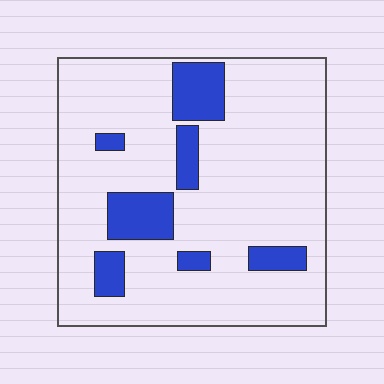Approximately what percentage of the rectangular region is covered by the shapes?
Approximately 15%.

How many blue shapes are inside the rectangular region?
7.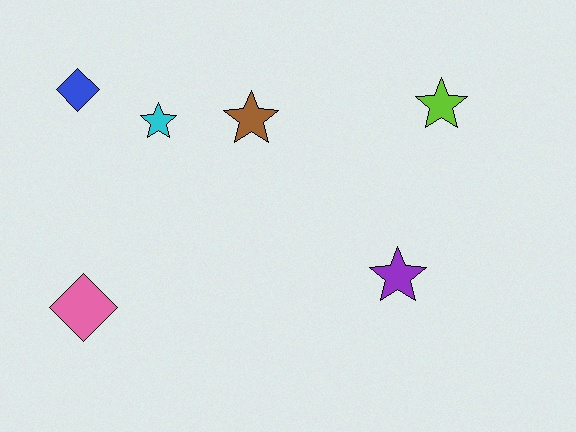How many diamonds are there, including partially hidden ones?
There are 2 diamonds.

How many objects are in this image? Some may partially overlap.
There are 6 objects.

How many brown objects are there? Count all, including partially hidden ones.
There is 1 brown object.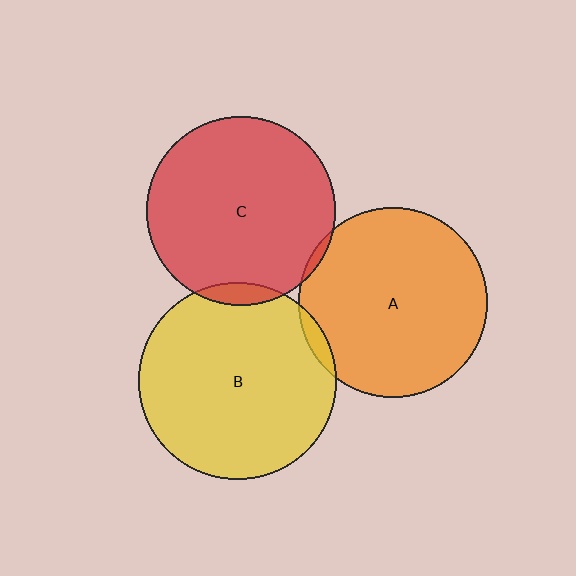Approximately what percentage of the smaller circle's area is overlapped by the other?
Approximately 5%.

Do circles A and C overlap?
Yes.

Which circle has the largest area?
Circle B (yellow).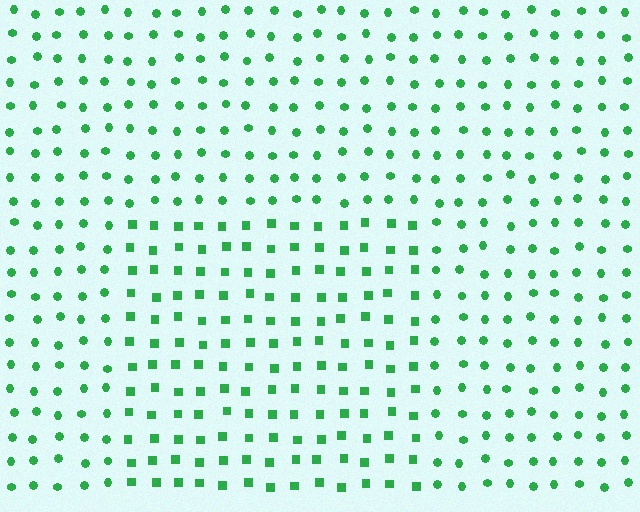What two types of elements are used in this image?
The image uses squares inside the rectangle region and circles outside it.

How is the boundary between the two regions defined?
The boundary is defined by a change in element shape: squares inside vs. circles outside. All elements share the same color and spacing.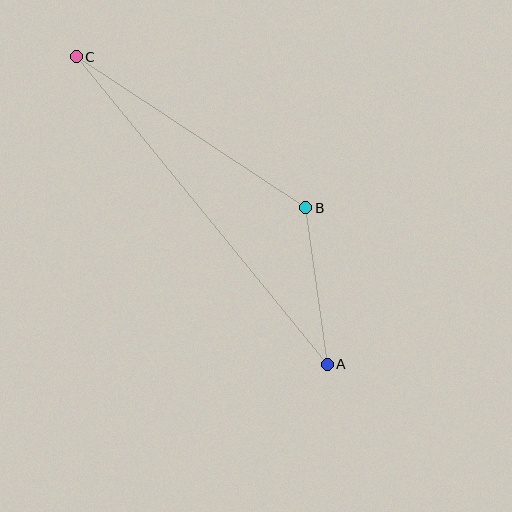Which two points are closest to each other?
Points A and B are closest to each other.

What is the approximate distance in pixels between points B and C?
The distance between B and C is approximately 275 pixels.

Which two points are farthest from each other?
Points A and C are farthest from each other.